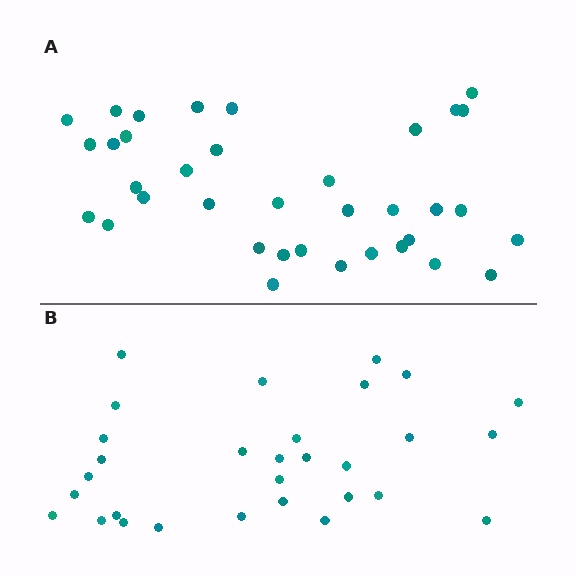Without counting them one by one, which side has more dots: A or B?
Region A (the top region) has more dots.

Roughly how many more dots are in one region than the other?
Region A has about 6 more dots than region B.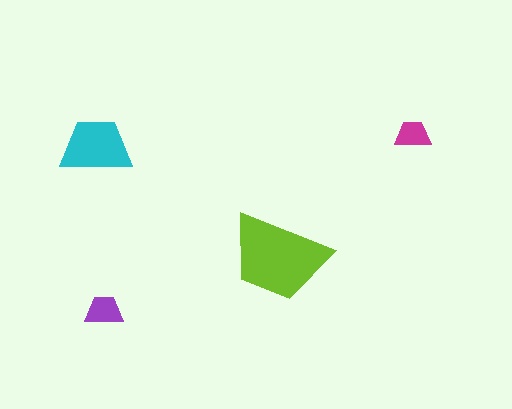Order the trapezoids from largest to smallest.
the lime one, the cyan one, the purple one, the magenta one.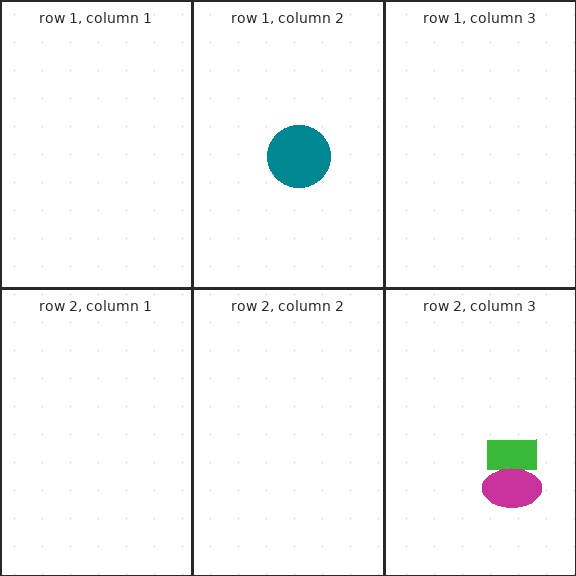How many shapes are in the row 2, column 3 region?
2.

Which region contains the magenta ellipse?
The row 2, column 3 region.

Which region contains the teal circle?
The row 1, column 2 region.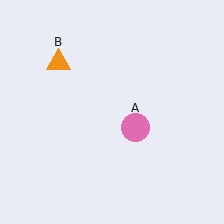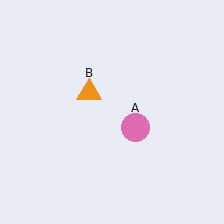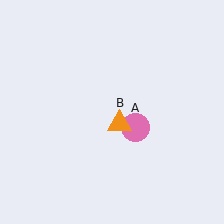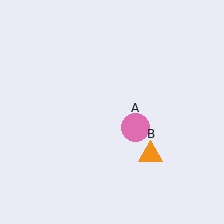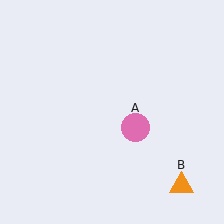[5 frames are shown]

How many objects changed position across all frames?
1 object changed position: orange triangle (object B).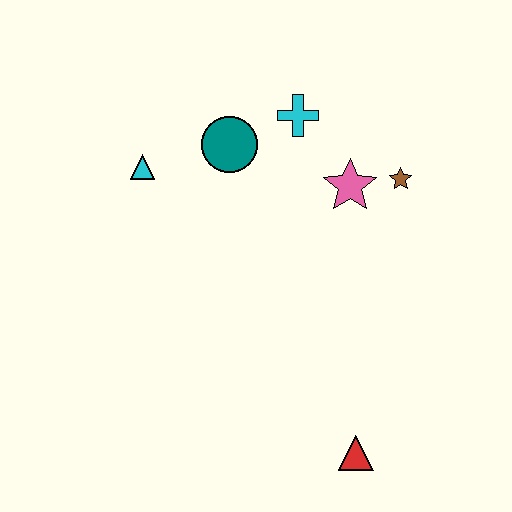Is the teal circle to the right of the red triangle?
No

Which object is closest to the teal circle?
The cyan cross is closest to the teal circle.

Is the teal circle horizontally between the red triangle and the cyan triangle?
Yes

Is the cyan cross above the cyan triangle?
Yes